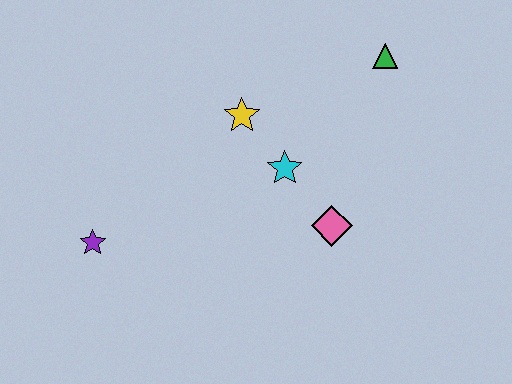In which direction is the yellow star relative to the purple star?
The yellow star is to the right of the purple star.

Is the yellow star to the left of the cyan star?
Yes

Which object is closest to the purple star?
The yellow star is closest to the purple star.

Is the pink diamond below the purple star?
No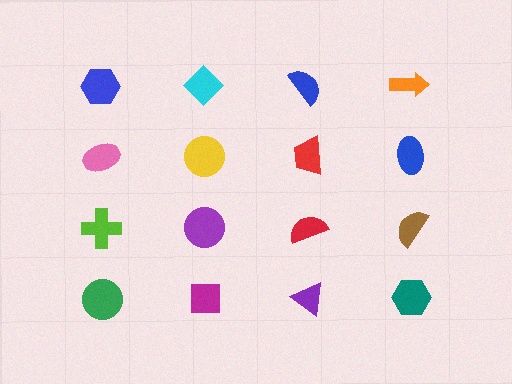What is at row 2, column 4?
A blue ellipse.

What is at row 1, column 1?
A blue hexagon.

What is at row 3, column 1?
A lime cross.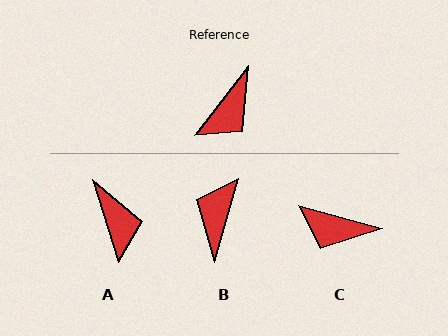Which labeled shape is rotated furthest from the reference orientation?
B, about 158 degrees away.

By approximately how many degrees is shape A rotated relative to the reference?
Approximately 56 degrees counter-clockwise.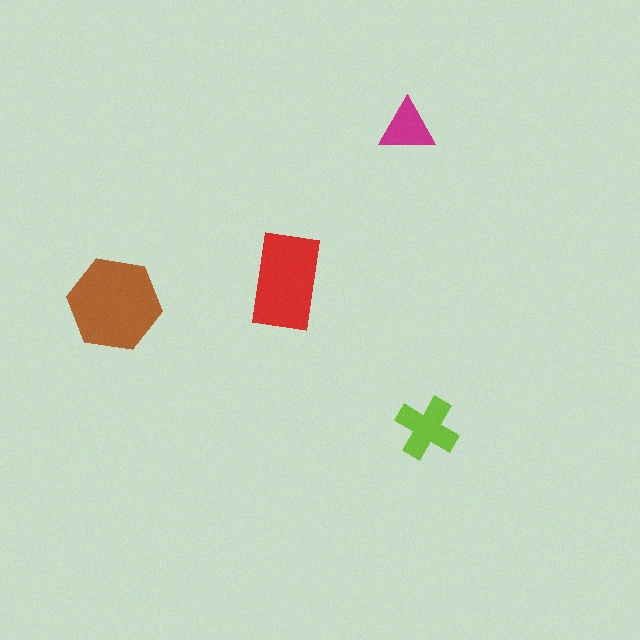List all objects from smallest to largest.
The magenta triangle, the lime cross, the red rectangle, the brown hexagon.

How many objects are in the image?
There are 4 objects in the image.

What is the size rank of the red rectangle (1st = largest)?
2nd.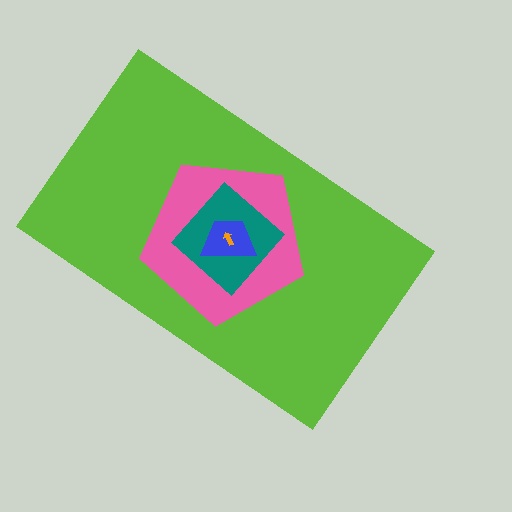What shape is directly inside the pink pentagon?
The teal diamond.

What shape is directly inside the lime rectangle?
The pink pentagon.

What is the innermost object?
The orange arrow.